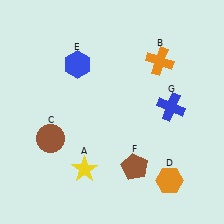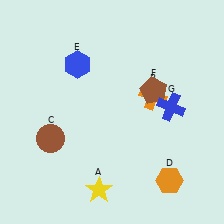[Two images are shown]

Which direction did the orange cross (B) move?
The orange cross (B) moved down.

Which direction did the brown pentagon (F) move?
The brown pentagon (F) moved up.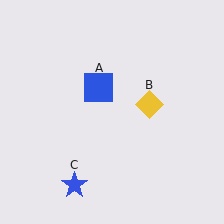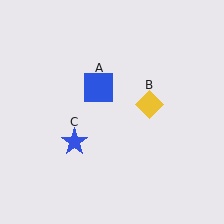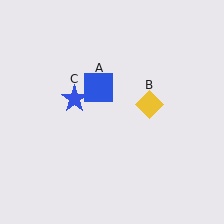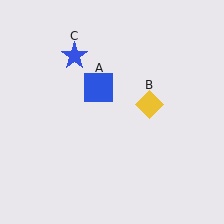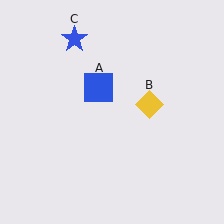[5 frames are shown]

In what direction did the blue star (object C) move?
The blue star (object C) moved up.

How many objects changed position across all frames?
1 object changed position: blue star (object C).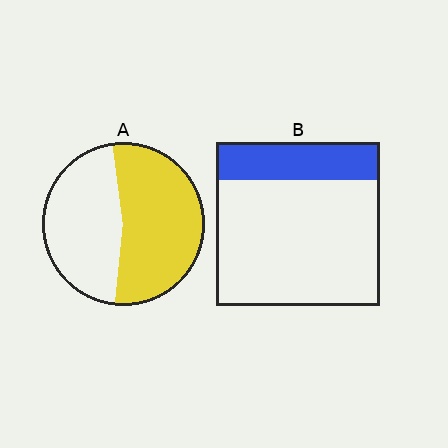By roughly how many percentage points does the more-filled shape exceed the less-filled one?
By roughly 30 percentage points (A over B).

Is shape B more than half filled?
No.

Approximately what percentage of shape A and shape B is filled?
A is approximately 55% and B is approximately 25%.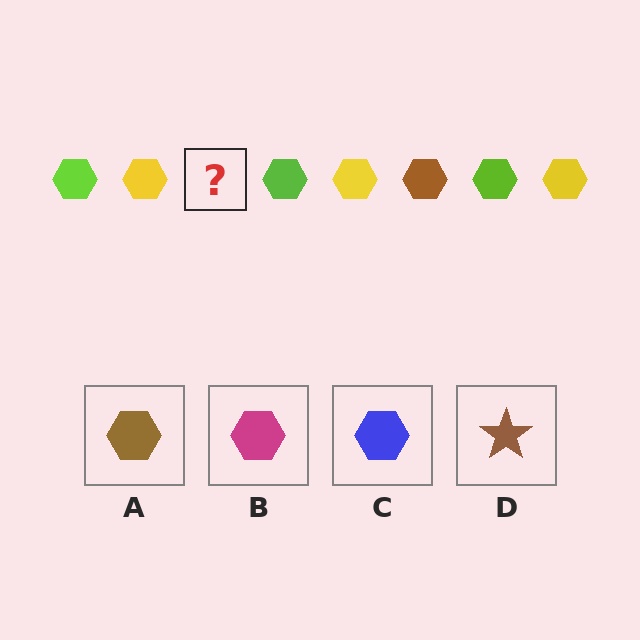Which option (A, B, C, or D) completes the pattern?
A.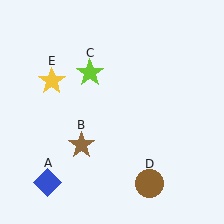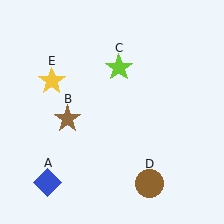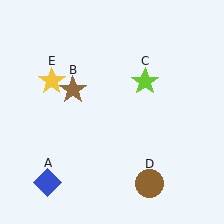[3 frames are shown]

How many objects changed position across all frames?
2 objects changed position: brown star (object B), lime star (object C).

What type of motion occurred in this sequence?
The brown star (object B), lime star (object C) rotated clockwise around the center of the scene.